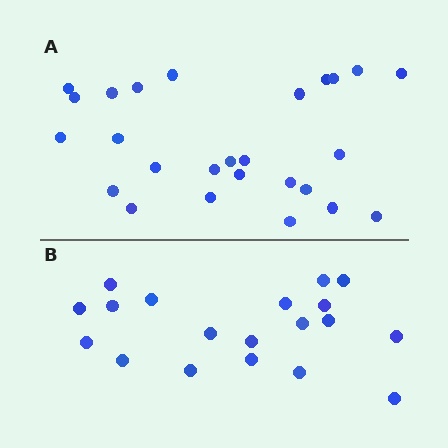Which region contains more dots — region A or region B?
Region A (the top region) has more dots.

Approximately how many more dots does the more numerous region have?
Region A has roughly 8 or so more dots than region B.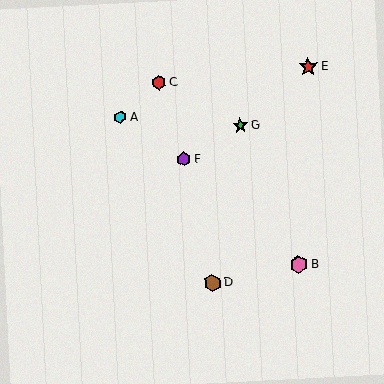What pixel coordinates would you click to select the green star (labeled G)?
Click at (240, 126) to select the green star G.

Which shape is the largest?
The red star (labeled E) is the largest.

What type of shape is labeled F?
Shape F is a purple hexagon.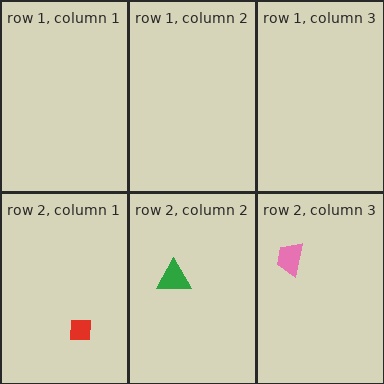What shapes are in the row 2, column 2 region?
The green triangle.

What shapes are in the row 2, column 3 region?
The pink trapezoid.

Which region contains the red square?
The row 2, column 1 region.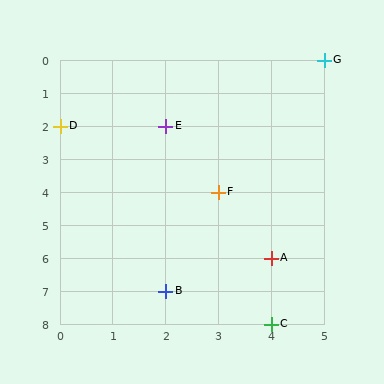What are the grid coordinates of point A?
Point A is at grid coordinates (4, 6).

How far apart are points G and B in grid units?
Points G and B are 3 columns and 7 rows apart (about 7.6 grid units diagonally).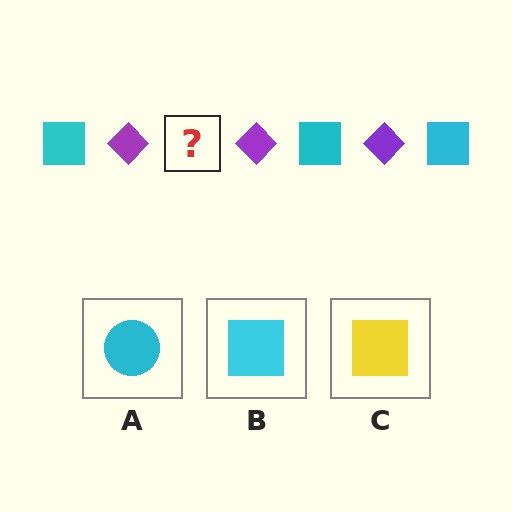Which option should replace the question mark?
Option B.